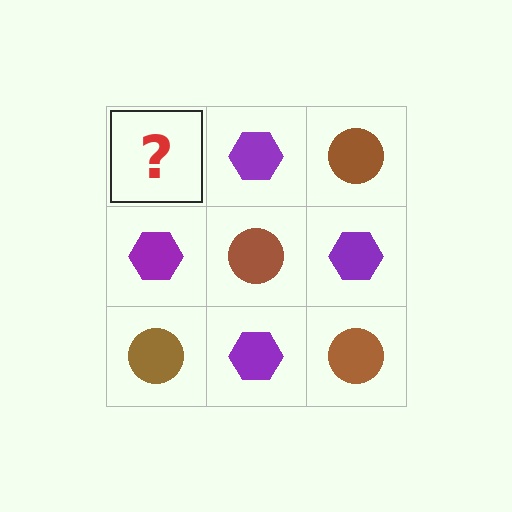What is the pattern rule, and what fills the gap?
The rule is that it alternates brown circle and purple hexagon in a checkerboard pattern. The gap should be filled with a brown circle.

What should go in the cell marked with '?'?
The missing cell should contain a brown circle.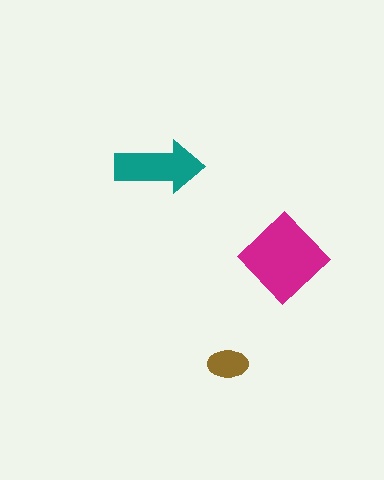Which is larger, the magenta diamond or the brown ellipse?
The magenta diamond.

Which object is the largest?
The magenta diamond.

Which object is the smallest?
The brown ellipse.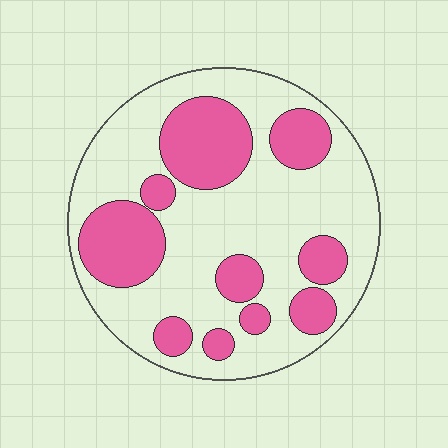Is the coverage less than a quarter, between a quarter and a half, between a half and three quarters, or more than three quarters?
Between a quarter and a half.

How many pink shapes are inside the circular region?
10.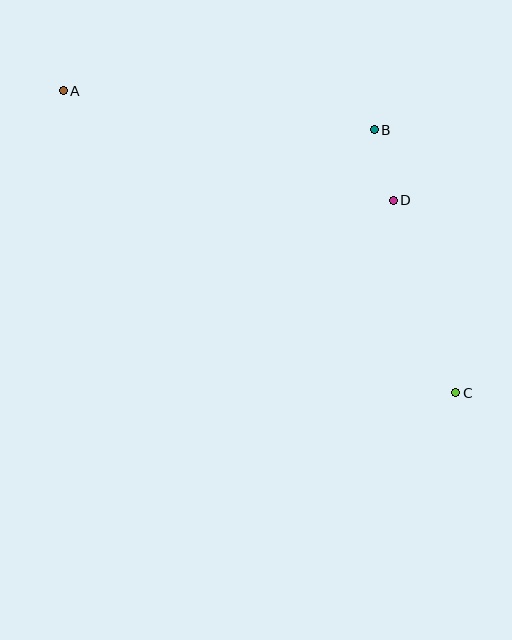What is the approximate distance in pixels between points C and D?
The distance between C and D is approximately 203 pixels.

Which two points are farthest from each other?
Points A and C are farthest from each other.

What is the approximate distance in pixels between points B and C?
The distance between B and C is approximately 276 pixels.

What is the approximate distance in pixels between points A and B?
The distance between A and B is approximately 313 pixels.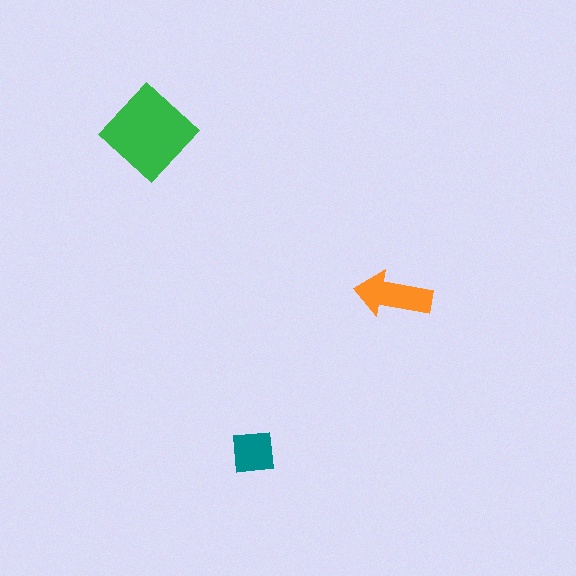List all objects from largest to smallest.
The green diamond, the orange arrow, the teal square.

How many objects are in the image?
There are 3 objects in the image.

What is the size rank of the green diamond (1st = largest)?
1st.